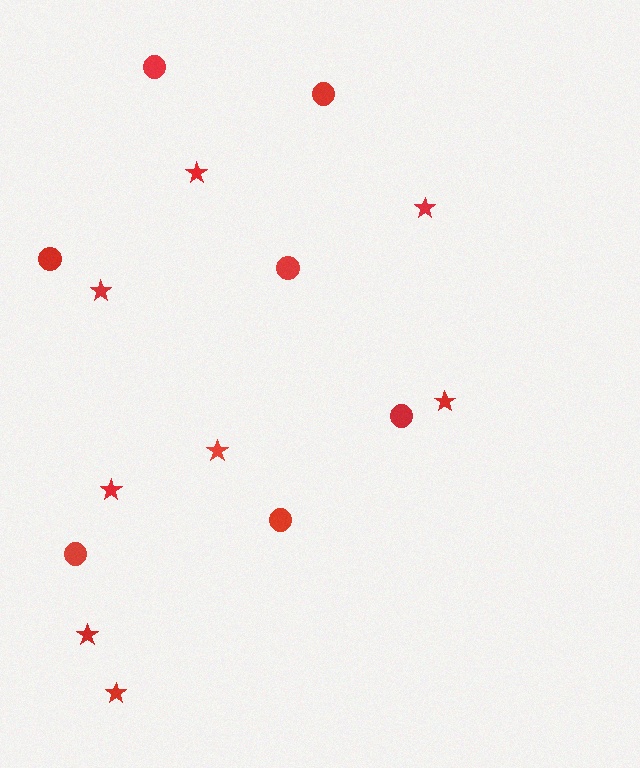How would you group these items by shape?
There are 2 groups: one group of circles (7) and one group of stars (8).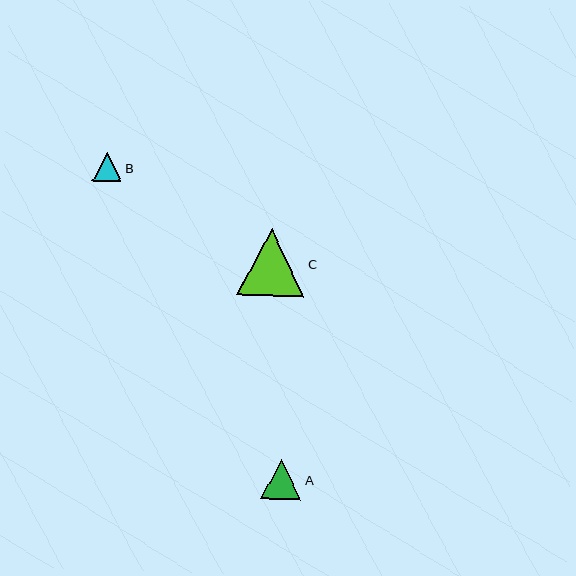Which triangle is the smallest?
Triangle B is the smallest with a size of approximately 29 pixels.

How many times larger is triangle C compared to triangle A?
Triangle C is approximately 1.7 times the size of triangle A.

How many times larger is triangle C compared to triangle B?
Triangle C is approximately 2.3 times the size of triangle B.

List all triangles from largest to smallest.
From largest to smallest: C, A, B.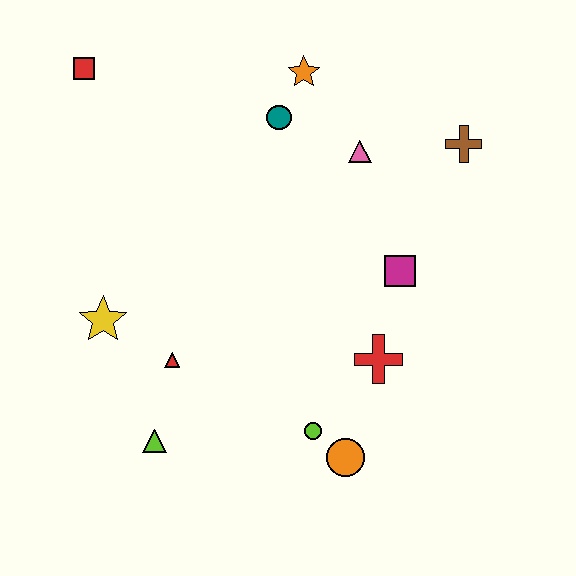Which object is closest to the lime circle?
The orange circle is closest to the lime circle.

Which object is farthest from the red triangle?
The brown cross is farthest from the red triangle.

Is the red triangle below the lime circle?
No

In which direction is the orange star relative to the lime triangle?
The orange star is above the lime triangle.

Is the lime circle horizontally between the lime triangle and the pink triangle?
Yes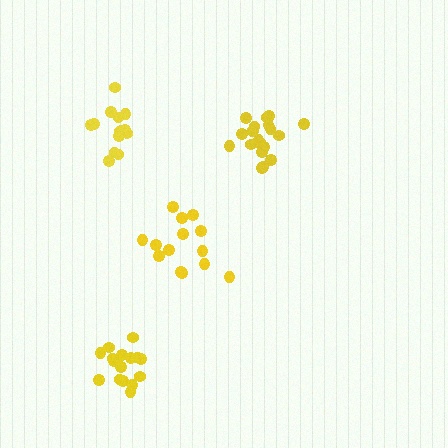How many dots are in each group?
Group 1: 14 dots, Group 2: 14 dots, Group 3: 20 dots, Group 4: 16 dots (64 total).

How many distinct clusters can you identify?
There are 4 distinct clusters.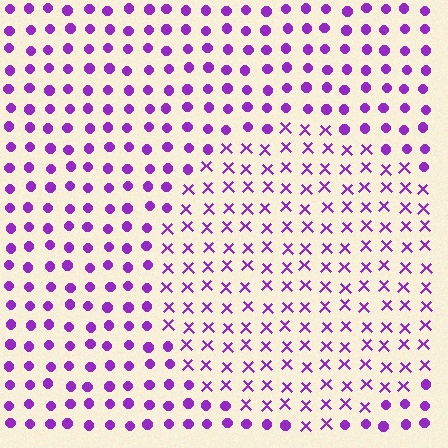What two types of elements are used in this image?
The image uses X marks inside the circle region and circles outside it.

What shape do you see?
I see a circle.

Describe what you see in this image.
The image is filled with small purple elements arranged in a uniform grid. A circle-shaped region contains X marks, while the surrounding area contains circles. The boundary is defined purely by the change in element shape.